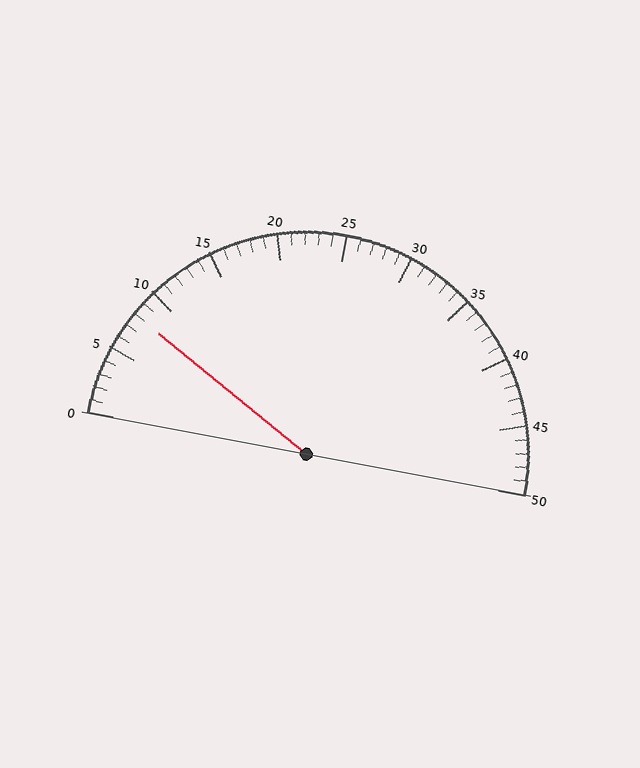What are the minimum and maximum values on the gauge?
The gauge ranges from 0 to 50.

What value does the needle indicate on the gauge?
The needle indicates approximately 8.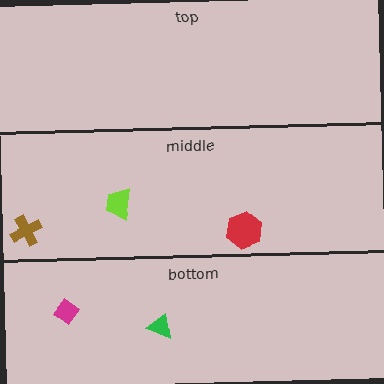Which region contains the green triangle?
The bottom region.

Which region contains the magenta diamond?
The bottom region.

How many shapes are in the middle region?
3.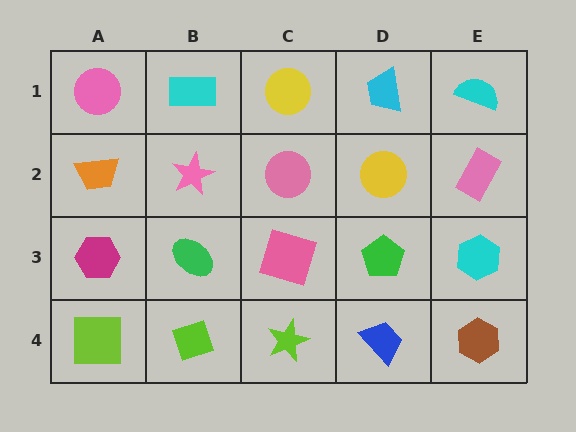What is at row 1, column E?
A cyan semicircle.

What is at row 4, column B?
A lime diamond.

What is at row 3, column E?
A cyan hexagon.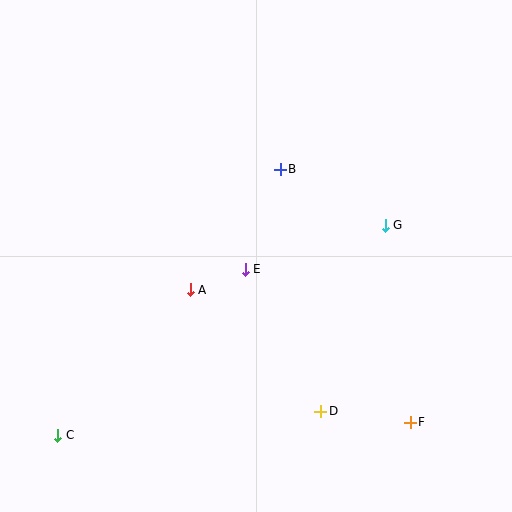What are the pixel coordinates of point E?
Point E is at (245, 269).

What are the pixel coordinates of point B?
Point B is at (280, 170).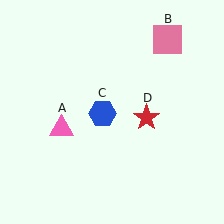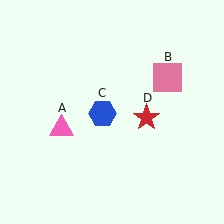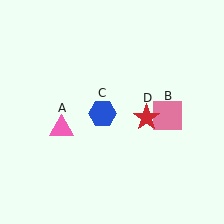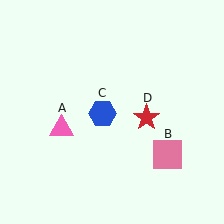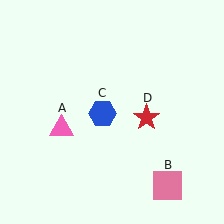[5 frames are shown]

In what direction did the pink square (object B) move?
The pink square (object B) moved down.